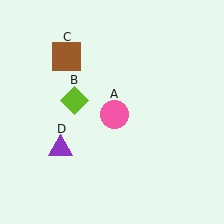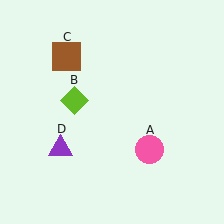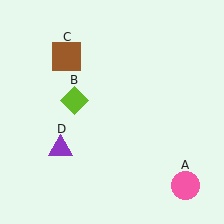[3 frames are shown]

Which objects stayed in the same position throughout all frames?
Lime diamond (object B) and brown square (object C) and purple triangle (object D) remained stationary.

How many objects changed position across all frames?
1 object changed position: pink circle (object A).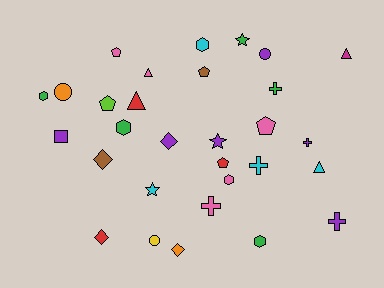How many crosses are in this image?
There are 5 crosses.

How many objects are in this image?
There are 30 objects.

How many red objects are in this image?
There are 3 red objects.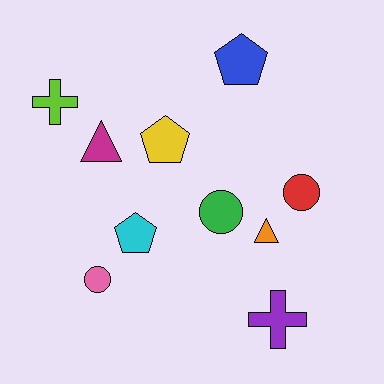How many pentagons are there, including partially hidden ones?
There are 3 pentagons.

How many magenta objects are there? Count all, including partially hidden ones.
There is 1 magenta object.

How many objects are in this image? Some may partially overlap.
There are 10 objects.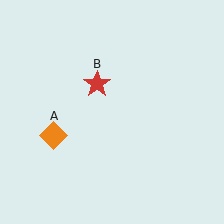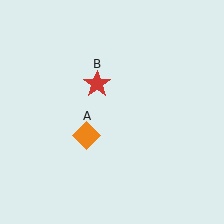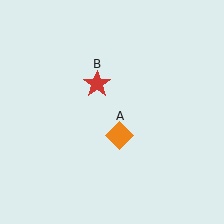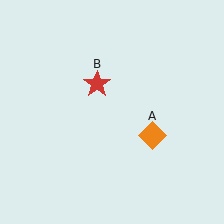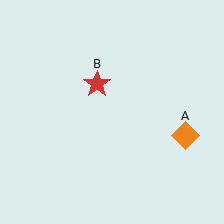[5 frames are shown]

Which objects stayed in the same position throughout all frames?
Red star (object B) remained stationary.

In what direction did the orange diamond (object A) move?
The orange diamond (object A) moved right.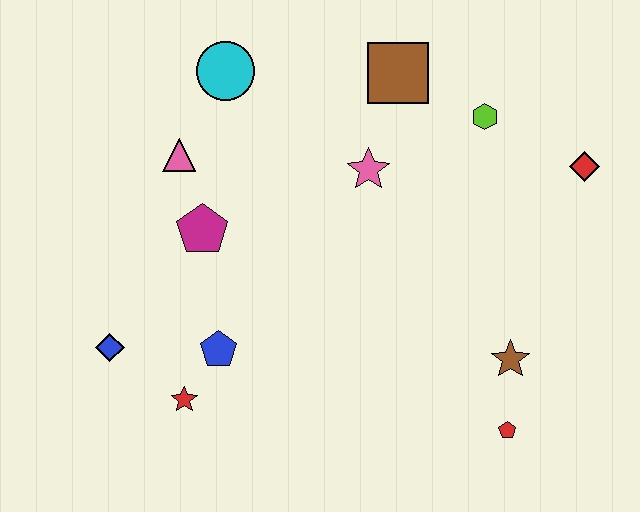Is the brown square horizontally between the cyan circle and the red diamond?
Yes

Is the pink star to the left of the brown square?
Yes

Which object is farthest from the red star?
The red diamond is farthest from the red star.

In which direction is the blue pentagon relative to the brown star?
The blue pentagon is to the left of the brown star.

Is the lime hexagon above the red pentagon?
Yes